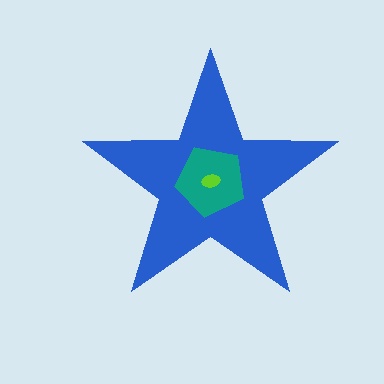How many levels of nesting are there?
3.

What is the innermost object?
The lime ellipse.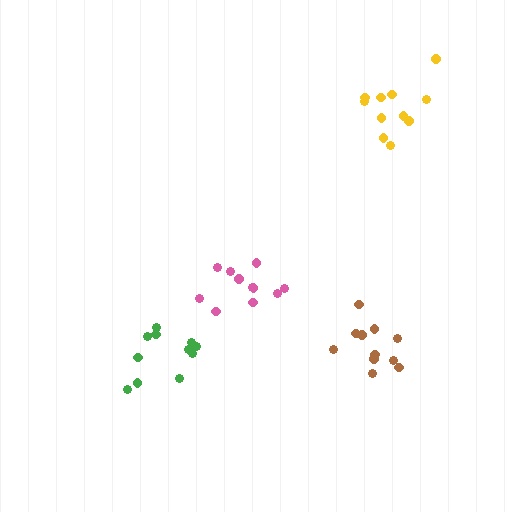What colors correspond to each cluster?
The clusters are colored: pink, yellow, brown, green.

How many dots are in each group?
Group 1: 11 dots, Group 2: 11 dots, Group 3: 11 dots, Group 4: 11 dots (44 total).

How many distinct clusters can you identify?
There are 4 distinct clusters.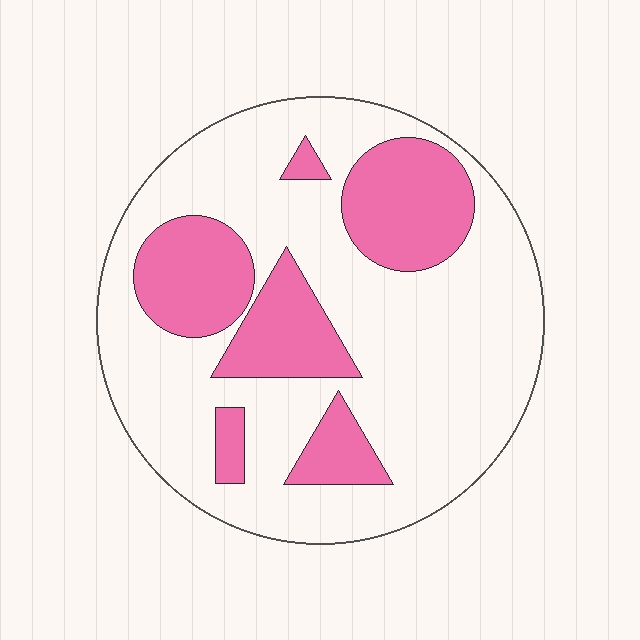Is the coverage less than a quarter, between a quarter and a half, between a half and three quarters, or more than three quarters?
Between a quarter and a half.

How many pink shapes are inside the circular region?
6.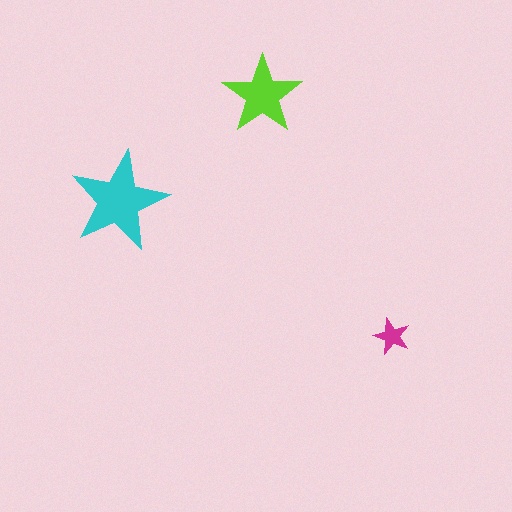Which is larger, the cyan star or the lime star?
The cyan one.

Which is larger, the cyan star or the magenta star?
The cyan one.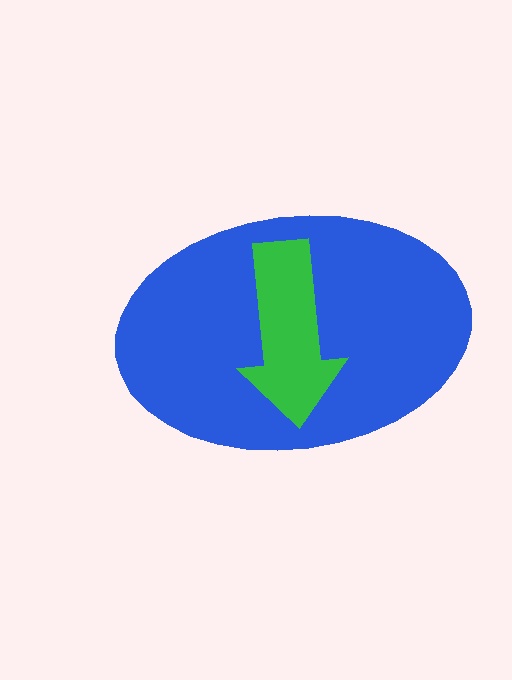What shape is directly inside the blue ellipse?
The green arrow.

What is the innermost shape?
The green arrow.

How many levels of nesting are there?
2.